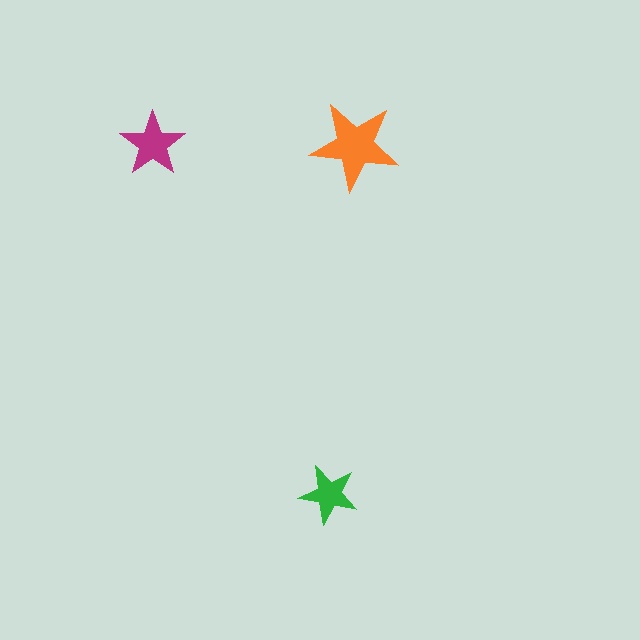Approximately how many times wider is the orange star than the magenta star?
About 1.5 times wider.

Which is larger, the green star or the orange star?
The orange one.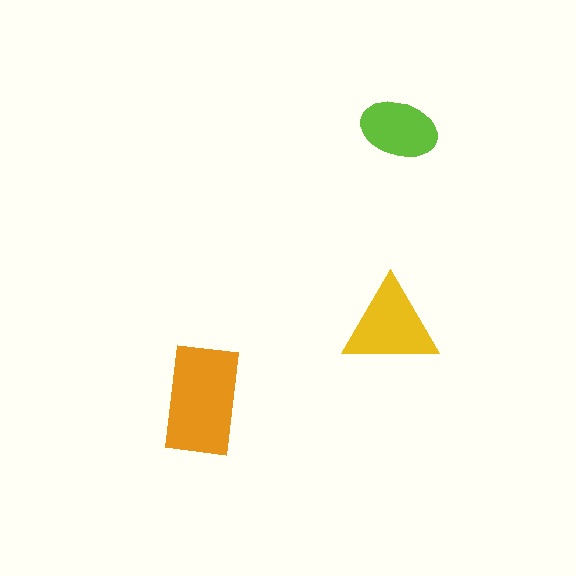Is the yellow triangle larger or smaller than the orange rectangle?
Smaller.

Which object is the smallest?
The lime ellipse.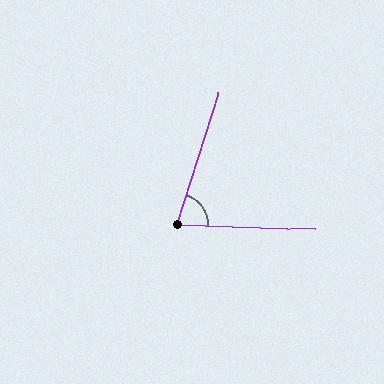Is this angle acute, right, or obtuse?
It is acute.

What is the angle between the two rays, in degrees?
Approximately 74 degrees.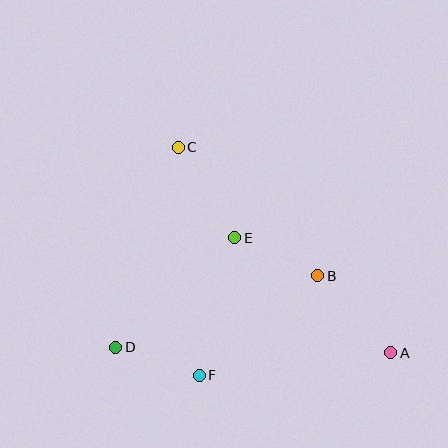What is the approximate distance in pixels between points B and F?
The distance between B and F is approximately 155 pixels.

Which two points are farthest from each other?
Points A and C are farthest from each other.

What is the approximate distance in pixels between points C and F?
The distance between C and F is approximately 229 pixels.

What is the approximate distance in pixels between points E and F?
The distance between E and F is approximately 142 pixels.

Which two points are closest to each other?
Points D and F are closest to each other.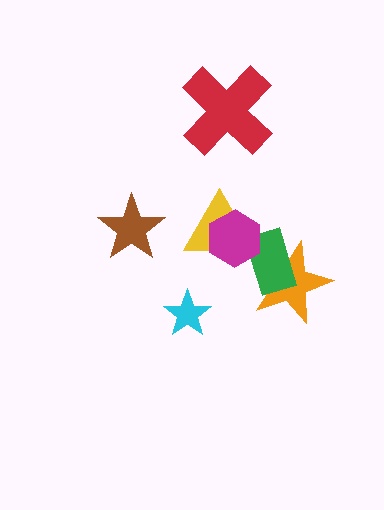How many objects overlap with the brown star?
0 objects overlap with the brown star.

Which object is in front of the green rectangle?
The magenta hexagon is in front of the green rectangle.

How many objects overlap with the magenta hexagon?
2 objects overlap with the magenta hexagon.